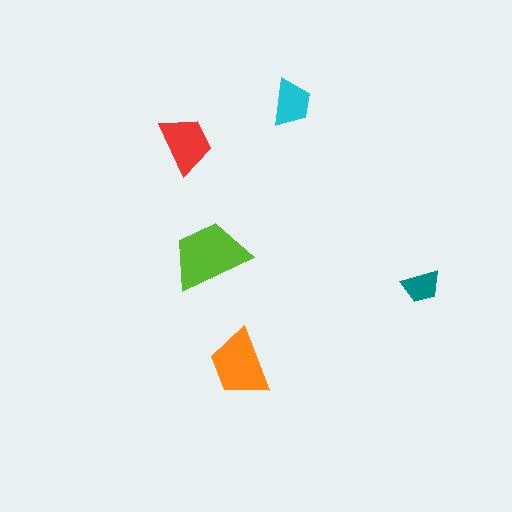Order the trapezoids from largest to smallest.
the lime one, the orange one, the red one, the cyan one, the teal one.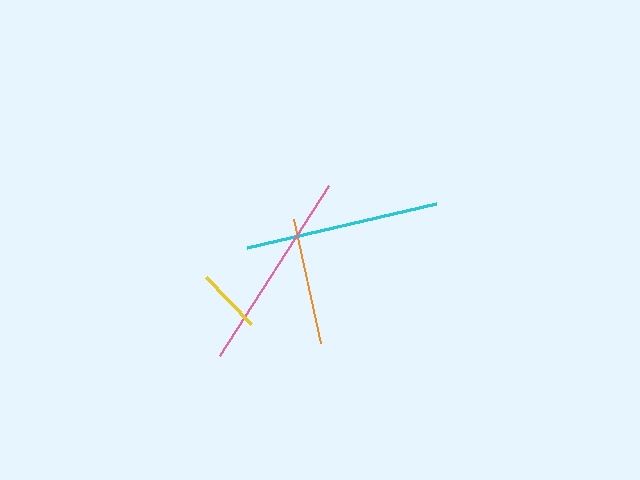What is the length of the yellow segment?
The yellow segment is approximately 65 pixels long.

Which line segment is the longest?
The pink line is the longest at approximately 202 pixels.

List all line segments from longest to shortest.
From longest to shortest: pink, cyan, orange, yellow.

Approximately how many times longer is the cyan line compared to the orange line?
The cyan line is approximately 1.5 times the length of the orange line.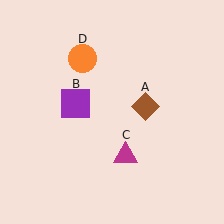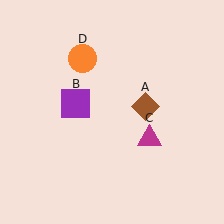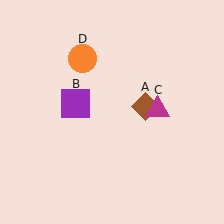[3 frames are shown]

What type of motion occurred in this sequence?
The magenta triangle (object C) rotated counterclockwise around the center of the scene.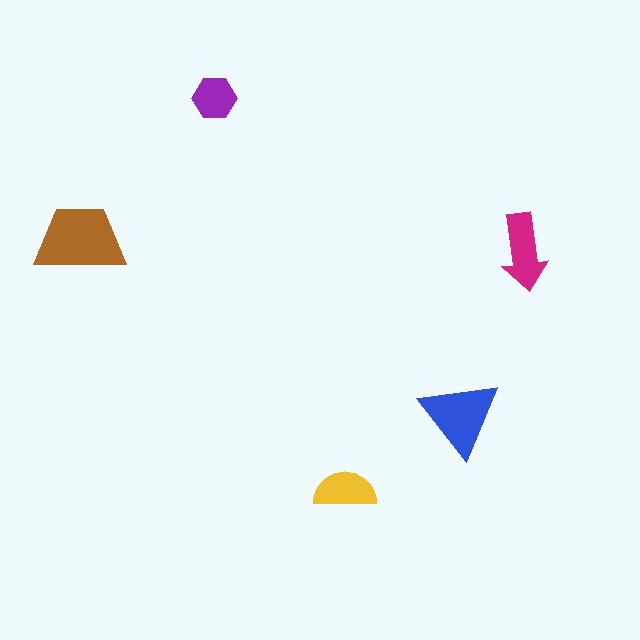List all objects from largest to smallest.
The brown trapezoid, the blue triangle, the magenta arrow, the yellow semicircle, the purple hexagon.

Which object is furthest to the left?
The brown trapezoid is leftmost.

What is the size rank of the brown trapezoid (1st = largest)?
1st.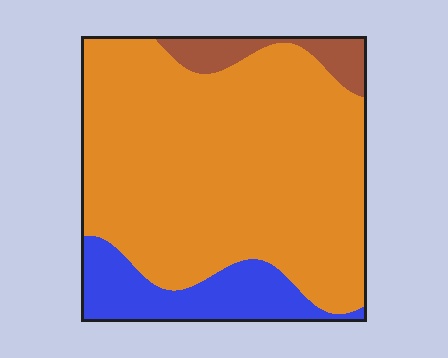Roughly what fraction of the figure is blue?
Blue covers 16% of the figure.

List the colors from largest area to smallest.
From largest to smallest: orange, blue, brown.